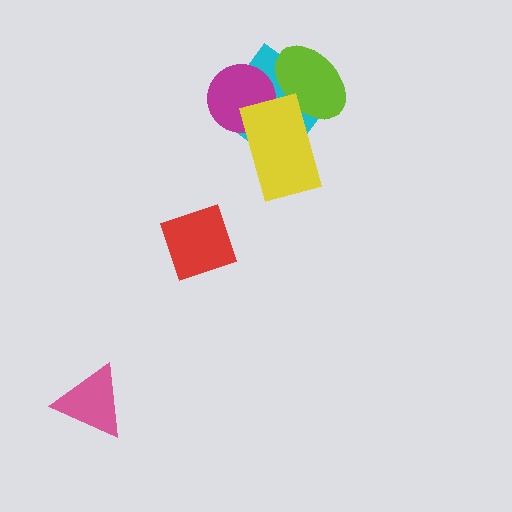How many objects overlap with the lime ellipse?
2 objects overlap with the lime ellipse.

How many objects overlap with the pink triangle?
0 objects overlap with the pink triangle.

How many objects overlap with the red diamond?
0 objects overlap with the red diamond.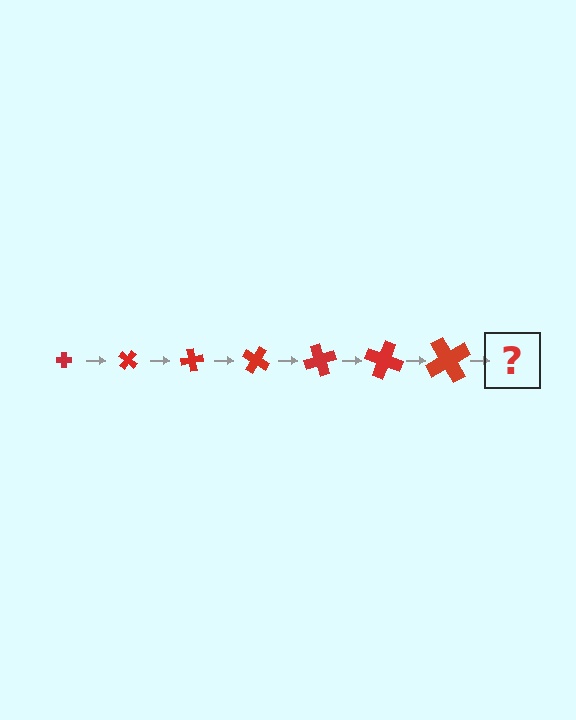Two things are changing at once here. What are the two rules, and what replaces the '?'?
The two rules are that the cross grows larger each step and it rotates 40 degrees each step. The '?' should be a cross, larger than the previous one and rotated 280 degrees from the start.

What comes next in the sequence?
The next element should be a cross, larger than the previous one and rotated 280 degrees from the start.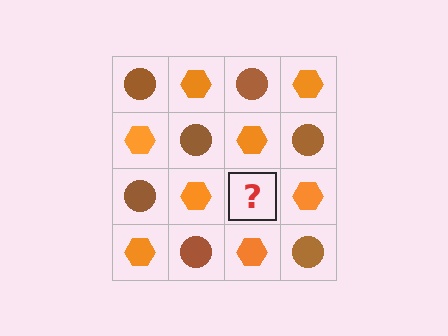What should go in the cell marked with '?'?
The missing cell should contain a brown circle.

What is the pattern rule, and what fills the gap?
The rule is that it alternates brown circle and orange hexagon in a checkerboard pattern. The gap should be filled with a brown circle.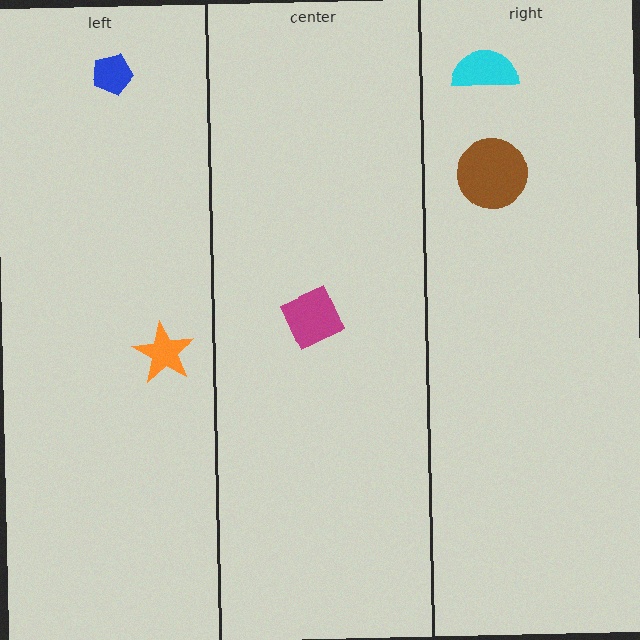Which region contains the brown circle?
The right region.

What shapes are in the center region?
The magenta square.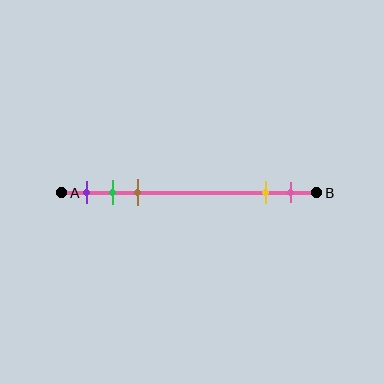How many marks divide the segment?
There are 5 marks dividing the segment.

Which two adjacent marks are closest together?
The green and brown marks are the closest adjacent pair.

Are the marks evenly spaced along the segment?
No, the marks are not evenly spaced.